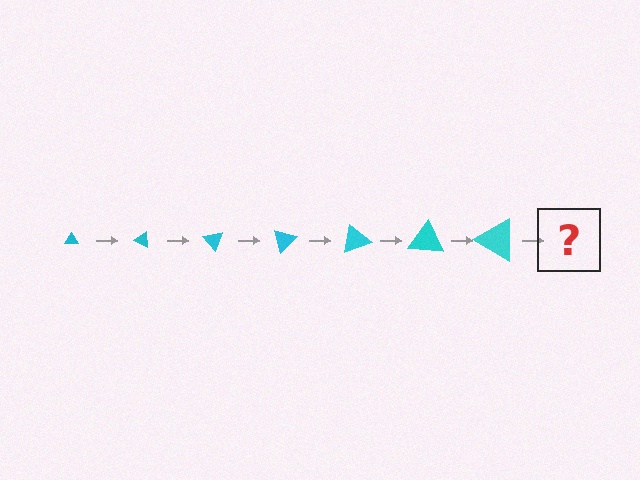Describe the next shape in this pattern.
It should be a triangle, larger than the previous one and rotated 175 degrees from the start.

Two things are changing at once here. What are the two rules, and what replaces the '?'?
The two rules are that the triangle grows larger each step and it rotates 25 degrees each step. The '?' should be a triangle, larger than the previous one and rotated 175 degrees from the start.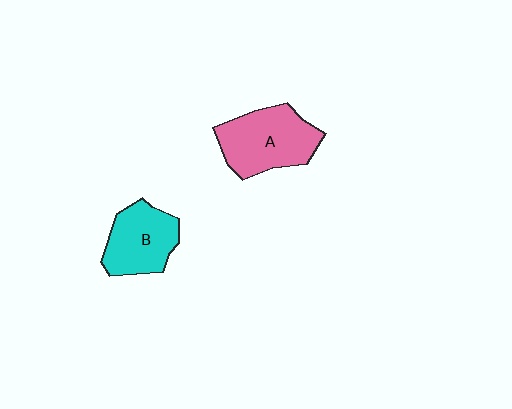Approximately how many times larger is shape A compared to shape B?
Approximately 1.2 times.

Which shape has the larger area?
Shape A (pink).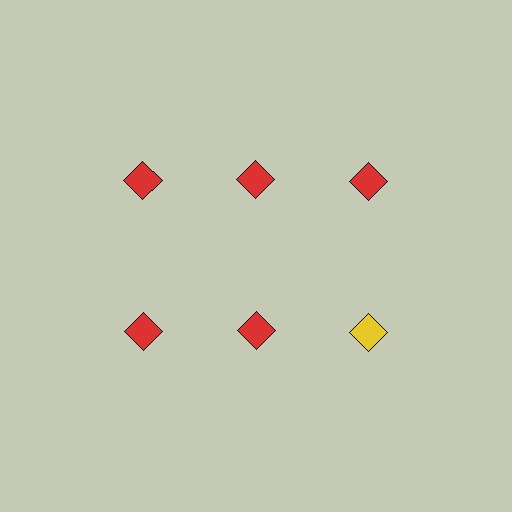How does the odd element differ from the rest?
It has a different color: yellow instead of red.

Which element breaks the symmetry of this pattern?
The yellow diamond in the second row, center column breaks the symmetry. All other shapes are red diamonds.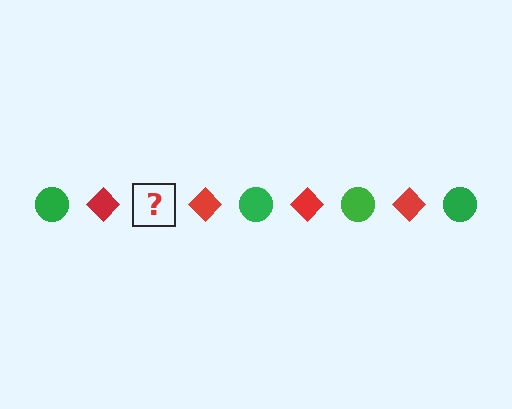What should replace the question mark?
The question mark should be replaced with a green circle.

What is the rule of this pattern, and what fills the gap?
The rule is that the pattern alternates between green circle and red diamond. The gap should be filled with a green circle.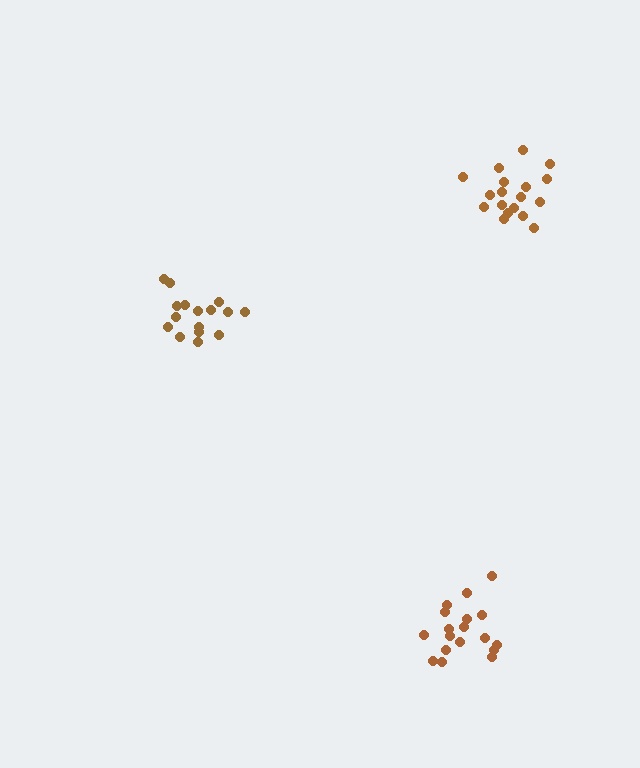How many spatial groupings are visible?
There are 3 spatial groupings.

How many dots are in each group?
Group 1: 16 dots, Group 2: 18 dots, Group 3: 18 dots (52 total).